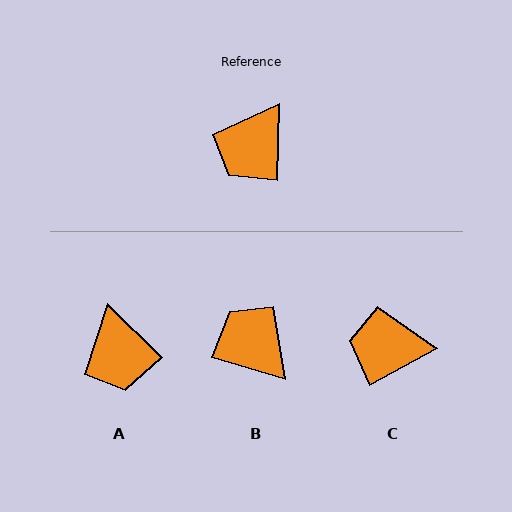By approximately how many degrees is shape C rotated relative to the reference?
Approximately 60 degrees clockwise.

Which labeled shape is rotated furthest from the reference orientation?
B, about 105 degrees away.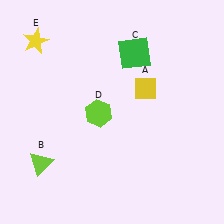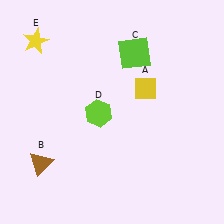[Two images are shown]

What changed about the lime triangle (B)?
In Image 1, B is lime. In Image 2, it changed to brown.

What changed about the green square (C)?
In Image 1, C is green. In Image 2, it changed to lime.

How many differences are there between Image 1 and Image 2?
There are 2 differences between the two images.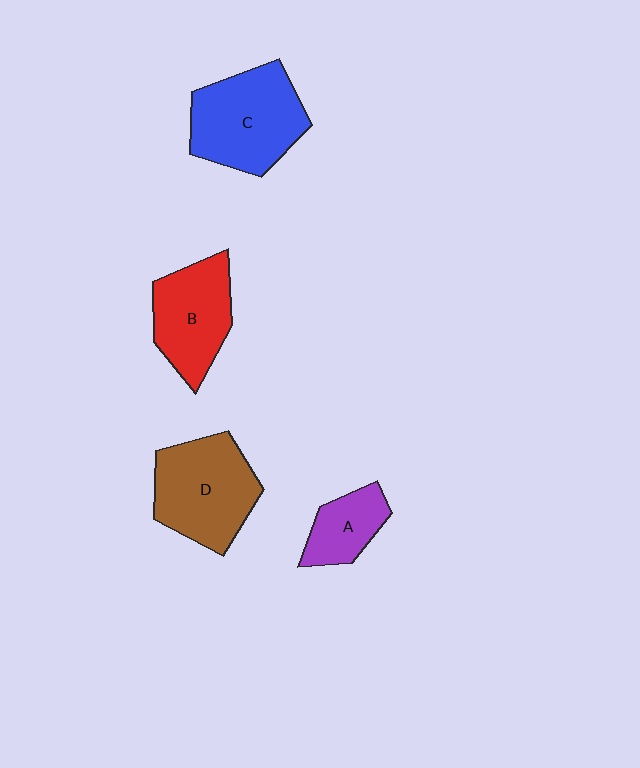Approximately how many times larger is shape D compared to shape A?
Approximately 2.0 times.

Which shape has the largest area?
Shape C (blue).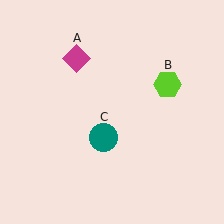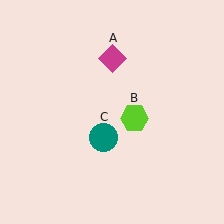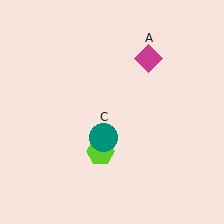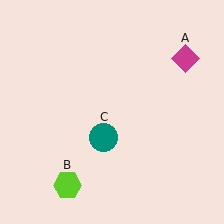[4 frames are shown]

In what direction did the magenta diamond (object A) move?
The magenta diamond (object A) moved right.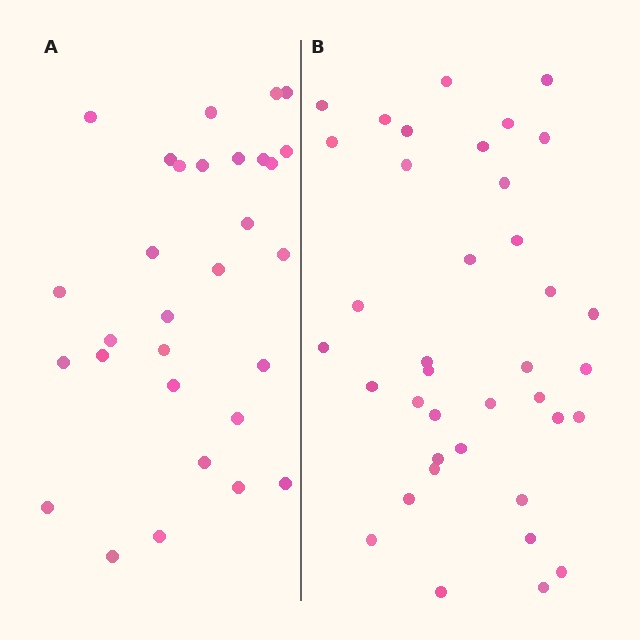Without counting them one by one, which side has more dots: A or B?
Region B (the right region) has more dots.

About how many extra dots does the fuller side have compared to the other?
Region B has roughly 8 or so more dots than region A.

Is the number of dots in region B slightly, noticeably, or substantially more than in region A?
Region B has noticeably more, but not dramatically so. The ratio is roughly 1.3 to 1.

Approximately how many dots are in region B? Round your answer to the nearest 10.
About 40 dots. (The exact count is 38, which rounds to 40.)